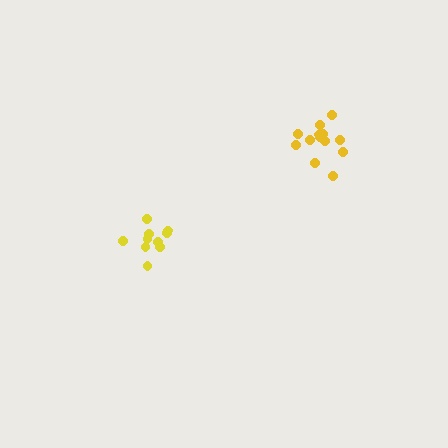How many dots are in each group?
Group 1: 10 dots, Group 2: 13 dots (23 total).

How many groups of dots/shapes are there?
There are 2 groups.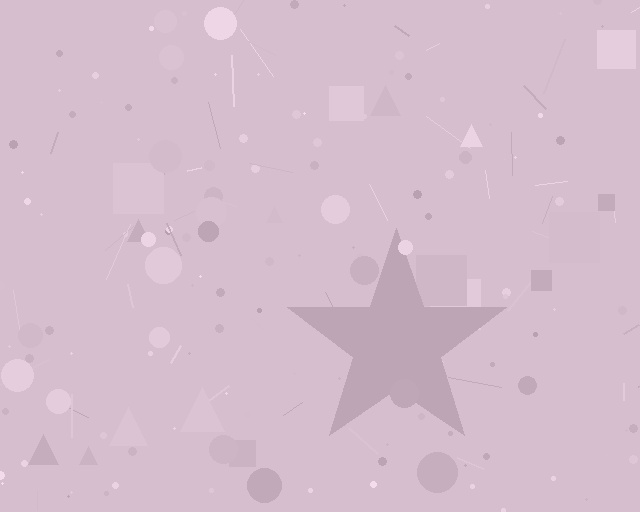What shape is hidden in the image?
A star is hidden in the image.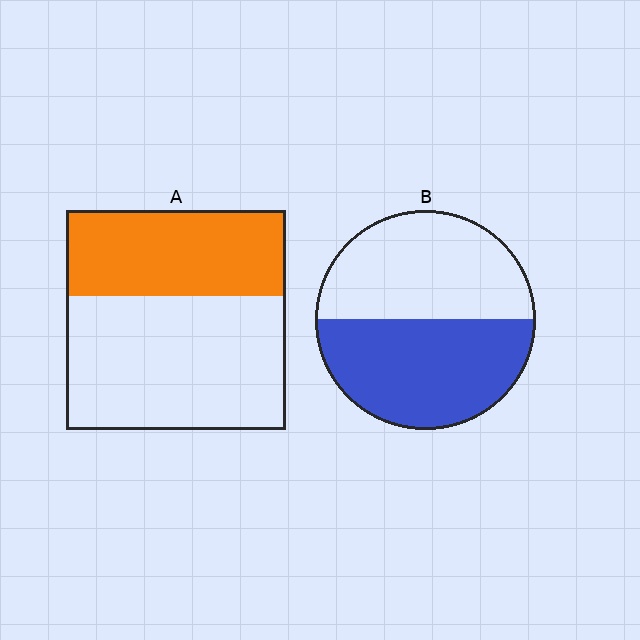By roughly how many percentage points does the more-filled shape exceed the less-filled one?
By roughly 10 percentage points (B over A).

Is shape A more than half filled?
No.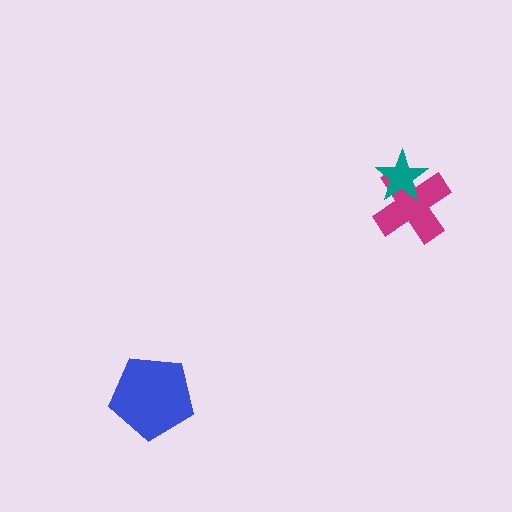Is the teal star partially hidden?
No, no other shape covers it.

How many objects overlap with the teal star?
1 object overlaps with the teal star.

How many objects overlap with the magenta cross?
1 object overlaps with the magenta cross.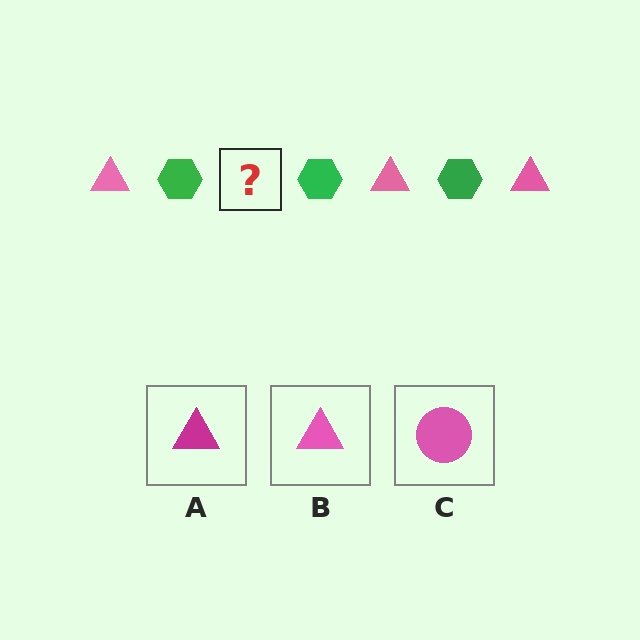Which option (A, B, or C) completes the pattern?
B.